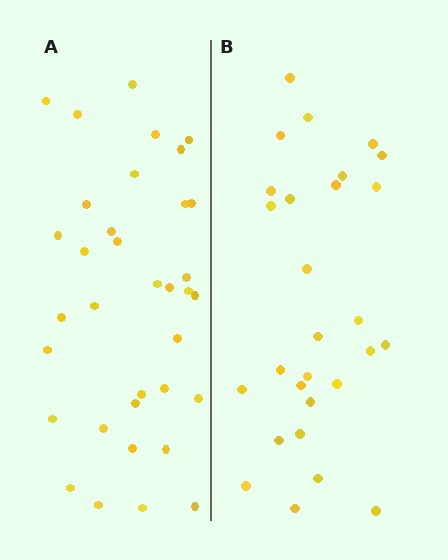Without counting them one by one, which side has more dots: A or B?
Region A (the left region) has more dots.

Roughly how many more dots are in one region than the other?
Region A has roughly 8 or so more dots than region B.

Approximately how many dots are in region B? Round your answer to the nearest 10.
About 30 dots. (The exact count is 28, which rounds to 30.)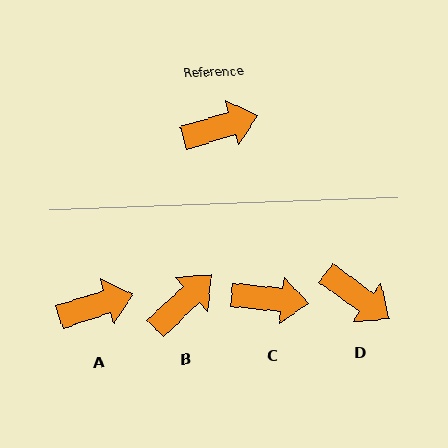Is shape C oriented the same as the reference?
No, it is off by about 24 degrees.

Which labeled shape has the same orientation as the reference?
A.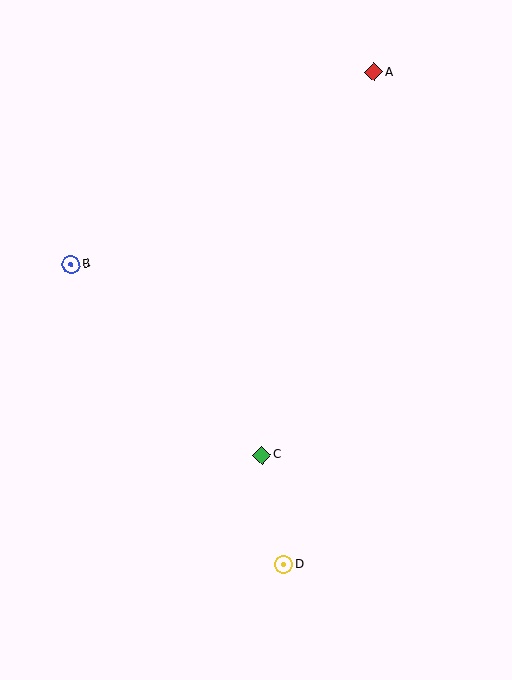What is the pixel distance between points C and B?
The distance between C and B is 269 pixels.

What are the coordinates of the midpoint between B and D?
The midpoint between B and D is at (178, 415).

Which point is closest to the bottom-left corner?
Point D is closest to the bottom-left corner.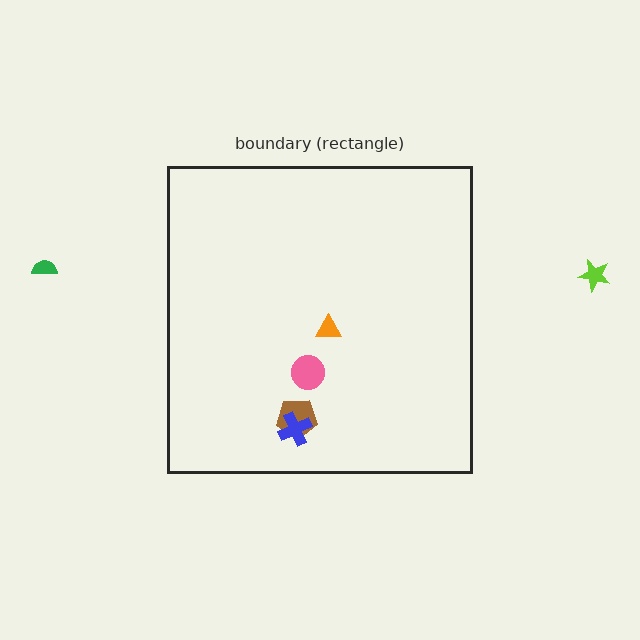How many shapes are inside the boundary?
4 inside, 2 outside.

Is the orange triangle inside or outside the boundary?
Inside.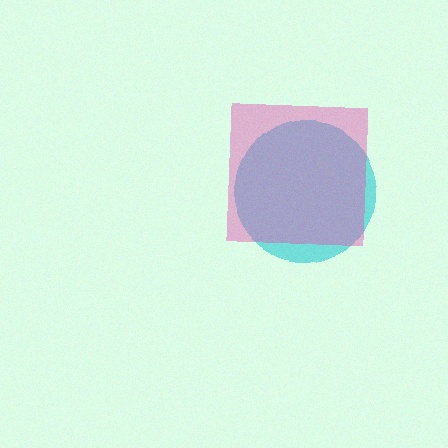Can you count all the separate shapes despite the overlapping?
Yes, there are 2 separate shapes.